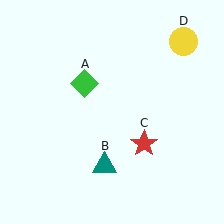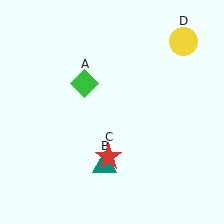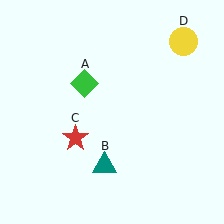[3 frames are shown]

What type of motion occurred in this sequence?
The red star (object C) rotated clockwise around the center of the scene.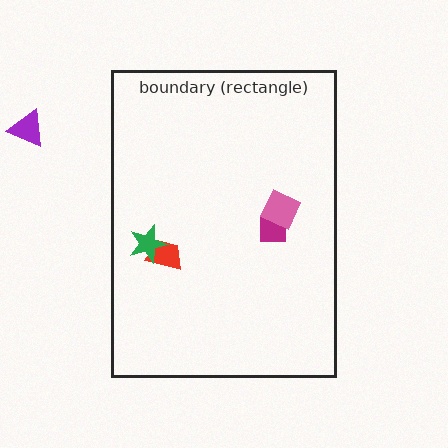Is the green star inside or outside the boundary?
Inside.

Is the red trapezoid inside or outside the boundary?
Inside.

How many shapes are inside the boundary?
4 inside, 1 outside.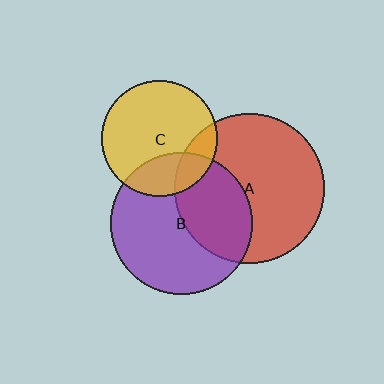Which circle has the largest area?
Circle A (red).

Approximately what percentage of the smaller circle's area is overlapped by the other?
Approximately 15%.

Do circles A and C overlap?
Yes.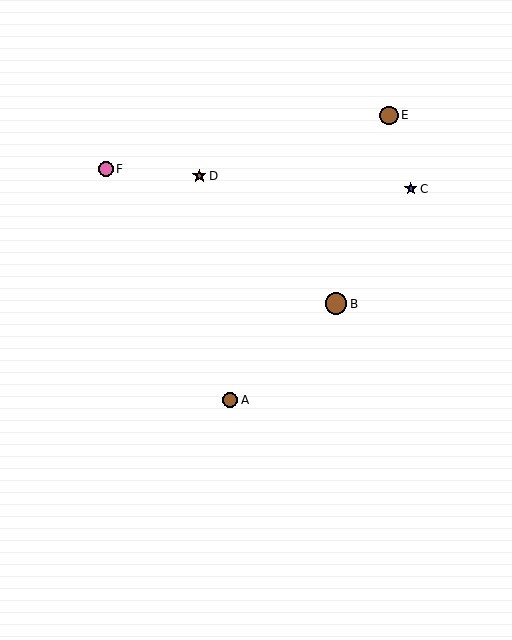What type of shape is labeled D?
Shape D is a brown star.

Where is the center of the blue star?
The center of the blue star is at (411, 189).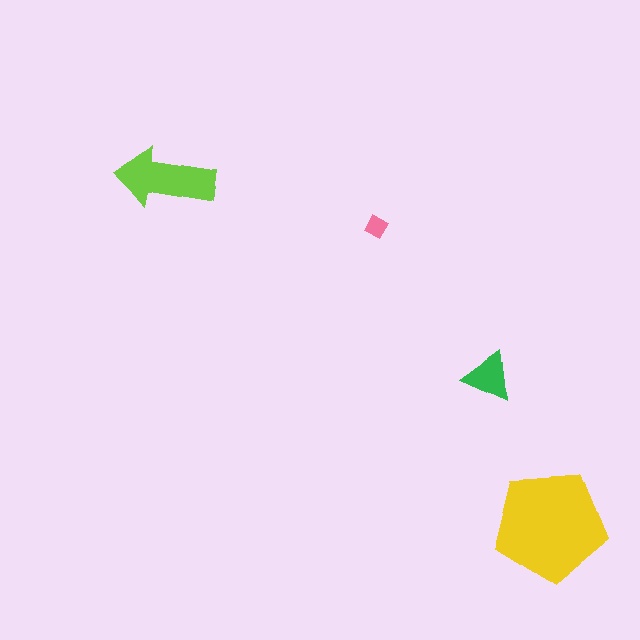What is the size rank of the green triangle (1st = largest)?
3rd.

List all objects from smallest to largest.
The pink diamond, the green triangle, the lime arrow, the yellow pentagon.